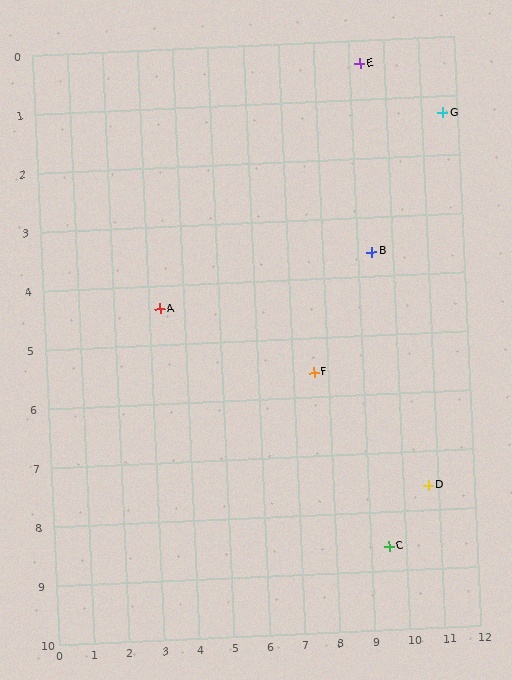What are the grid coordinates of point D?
Point D is at approximately (10.7, 7.6).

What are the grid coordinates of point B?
Point B is at approximately (9.4, 3.6).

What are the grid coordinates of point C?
Point C is at approximately (9.5, 8.6).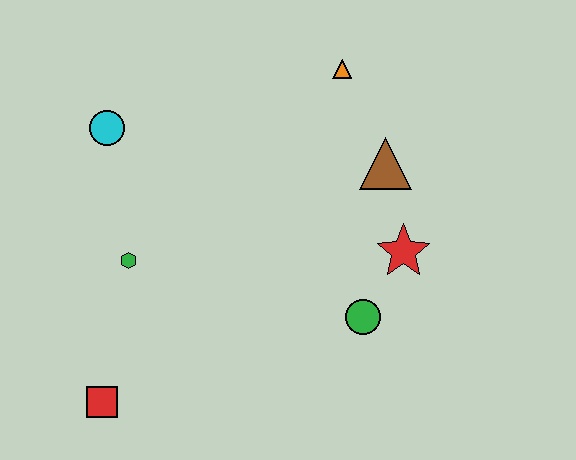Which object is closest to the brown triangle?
The red star is closest to the brown triangle.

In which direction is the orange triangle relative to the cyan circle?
The orange triangle is to the right of the cyan circle.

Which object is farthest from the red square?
The orange triangle is farthest from the red square.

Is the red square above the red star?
No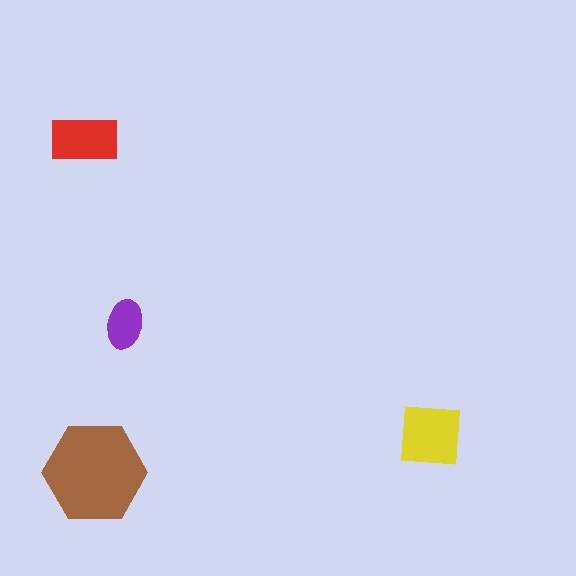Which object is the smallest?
The purple ellipse.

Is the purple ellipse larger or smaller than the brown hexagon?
Smaller.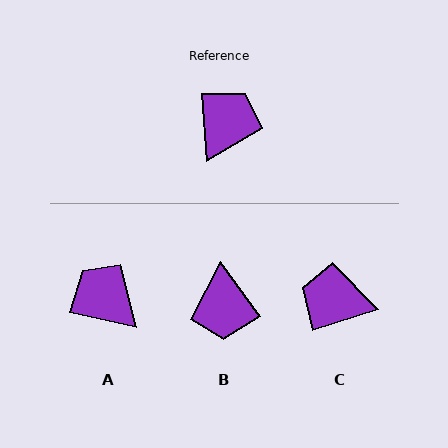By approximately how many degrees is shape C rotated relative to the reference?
Approximately 104 degrees counter-clockwise.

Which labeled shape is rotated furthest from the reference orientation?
B, about 148 degrees away.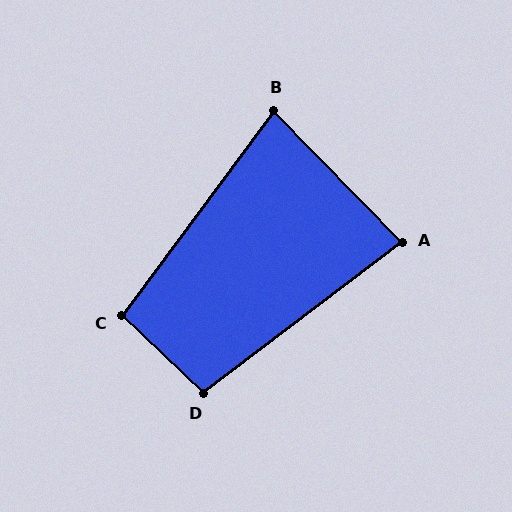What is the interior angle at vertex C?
Approximately 97 degrees (obtuse).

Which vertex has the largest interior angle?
D, at approximately 99 degrees.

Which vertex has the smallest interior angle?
B, at approximately 81 degrees.